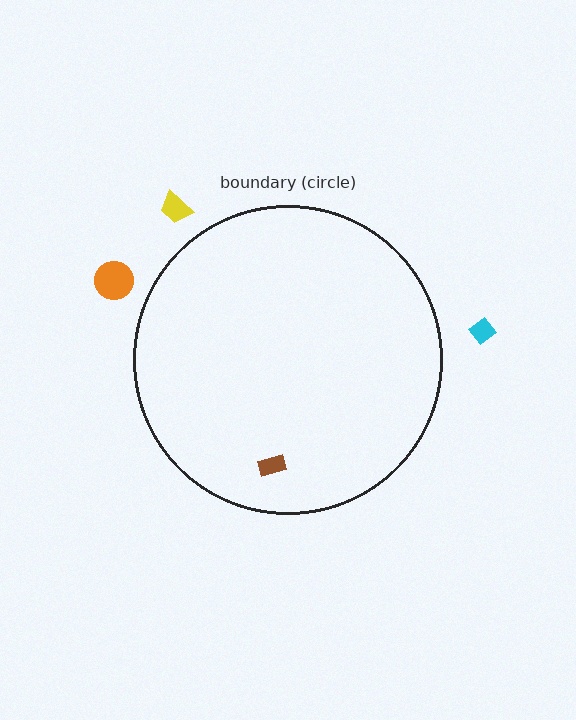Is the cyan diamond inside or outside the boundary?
Outside.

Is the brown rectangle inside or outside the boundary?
Inside.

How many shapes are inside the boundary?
1 inside, 3 outside.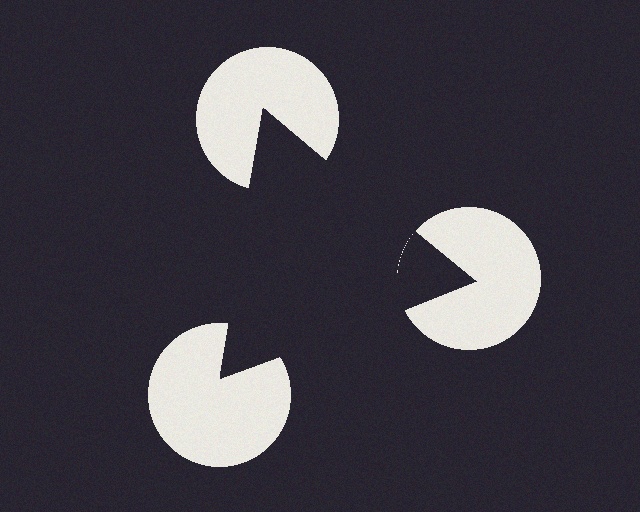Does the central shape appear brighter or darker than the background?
It typically appears slightly darker than the background, even though no actual brightness change is drawn.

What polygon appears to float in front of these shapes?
An illusory triangle — its edges are inferred from the aligned wedge cuts in the pac-man discs, not physically drawn.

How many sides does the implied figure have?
3 sides.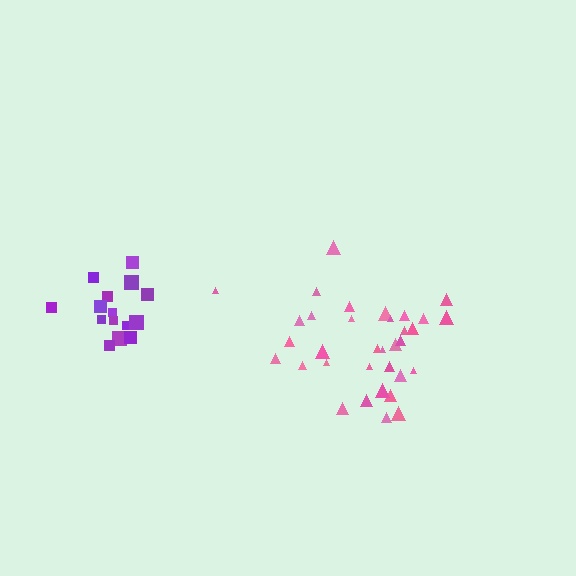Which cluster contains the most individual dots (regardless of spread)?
Pink (34).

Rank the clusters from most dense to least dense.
purple, pink.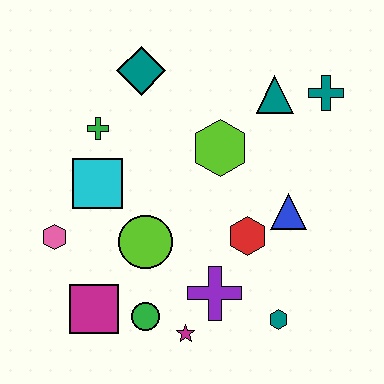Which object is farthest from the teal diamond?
The teal hexagon is farthest from the teal diamond.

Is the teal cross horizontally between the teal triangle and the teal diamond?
No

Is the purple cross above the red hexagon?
No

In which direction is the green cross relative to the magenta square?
The green cross is above the magenta square.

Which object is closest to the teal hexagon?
The purple cross is closest to the teal hexagon.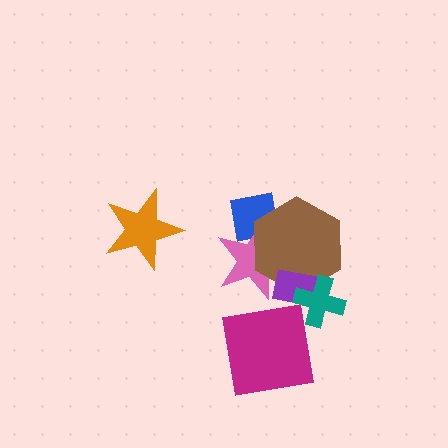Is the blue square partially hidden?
Yes, it is partially covered by another shape.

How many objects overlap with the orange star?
0 objects overlap with the orange star.